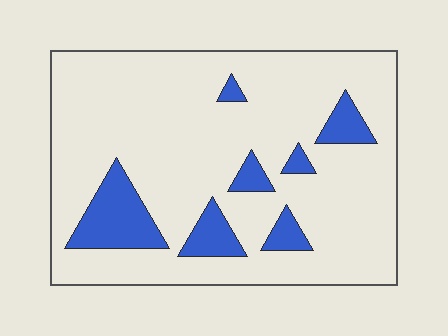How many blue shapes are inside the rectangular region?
7.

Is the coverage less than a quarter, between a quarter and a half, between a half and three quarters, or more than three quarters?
Less than a quarter.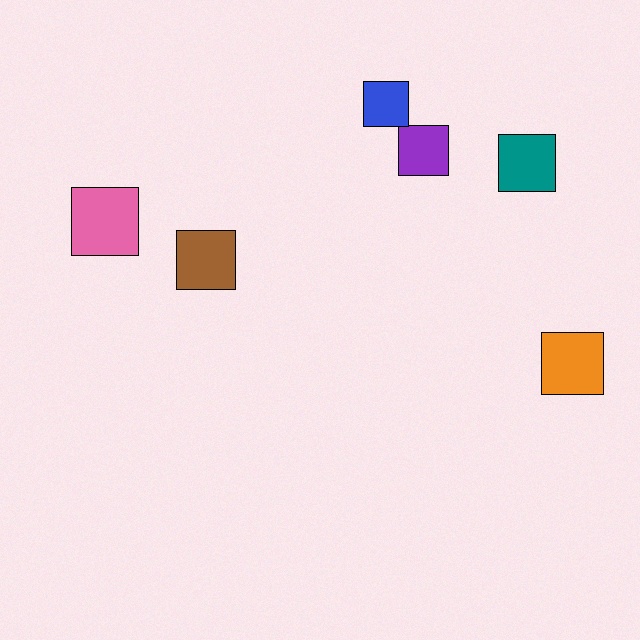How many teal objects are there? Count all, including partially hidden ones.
There is 1 teal object.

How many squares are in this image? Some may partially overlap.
There are 6 squares.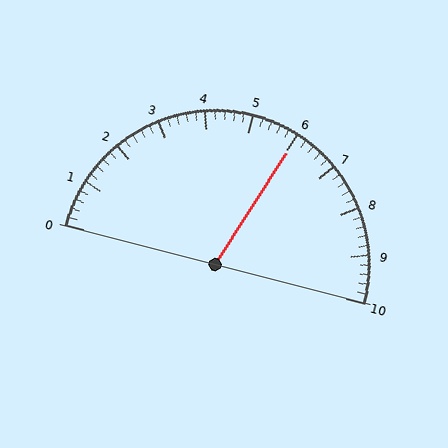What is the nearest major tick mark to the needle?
The nearest major tick mark is 6.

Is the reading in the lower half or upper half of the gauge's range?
The reading is in the upper half of the range (0 to 10).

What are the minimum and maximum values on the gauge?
The gauge ranges from 0 to 10.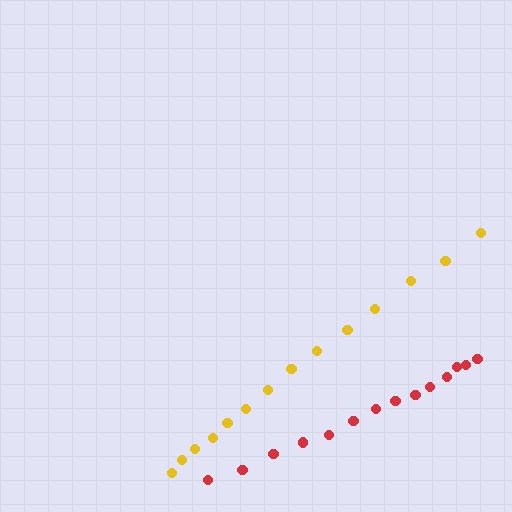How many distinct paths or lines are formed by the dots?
There are 2 distinct paths.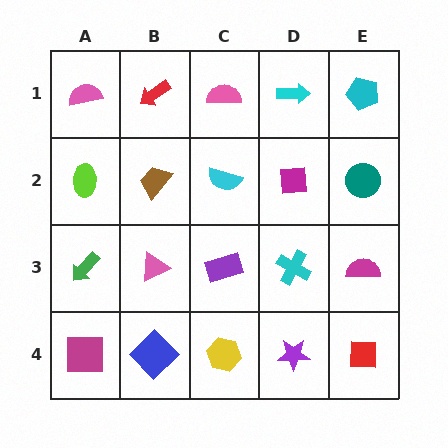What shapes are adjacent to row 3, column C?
A cyan semicircle (row 2, column C), a yellow hexagon (row 4, column C), a pink triangle (row 3, column B), a cyan cross (row 3, column D).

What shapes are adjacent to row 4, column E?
A magenta semicircle (row 3, column E), a purple star (row 4, column D).